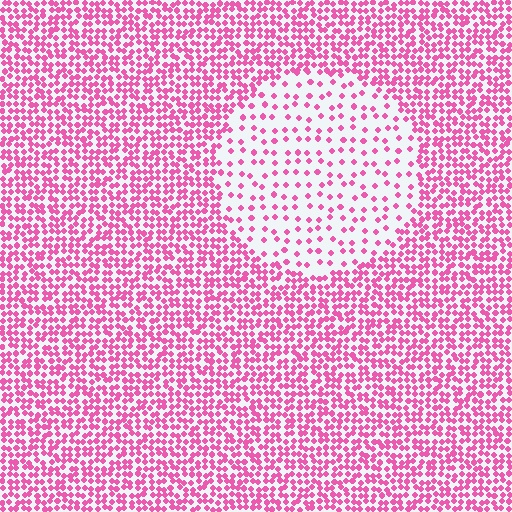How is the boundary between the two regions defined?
The boundary is defined by a change in element density (approximately 2.8x ratio). All elements are the same color, size, and shape.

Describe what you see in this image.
The image contains small pink elements arranged at two different densities. A circle-shaped region is visible where the elements are less densely packed than the surrounding area.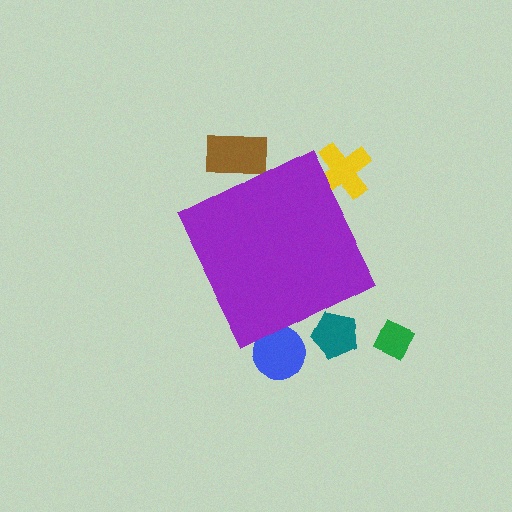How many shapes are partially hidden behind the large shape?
4 shapes are partially hidden.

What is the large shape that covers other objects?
A purple diamond.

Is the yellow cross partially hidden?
Yes, the yellow cross is partially hidden behind the purple diamond.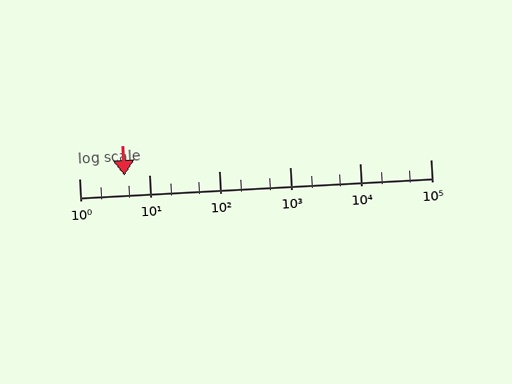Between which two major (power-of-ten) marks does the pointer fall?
The pointer is between 1 and 10.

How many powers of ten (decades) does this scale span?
The scale spans 5 decades, from 1 to 100000.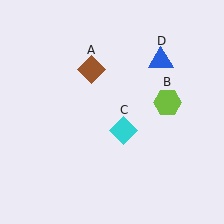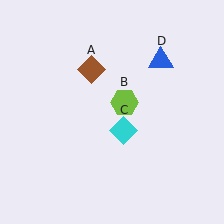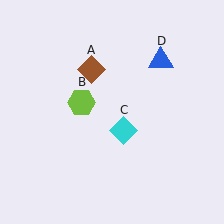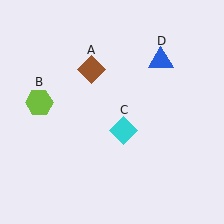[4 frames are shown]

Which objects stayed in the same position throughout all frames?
Brown diamond (object A) and cyan diamond (object C) and blue triangle (object D) remained stationary.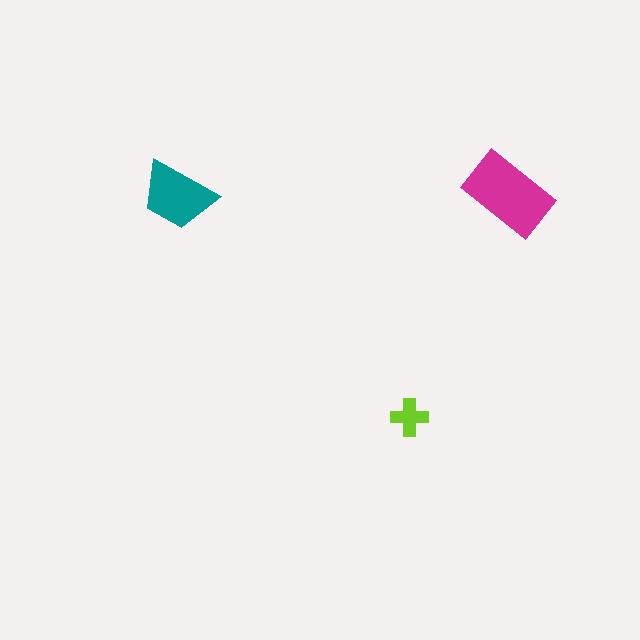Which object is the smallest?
The lime cross.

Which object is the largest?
The magenta rectangle.